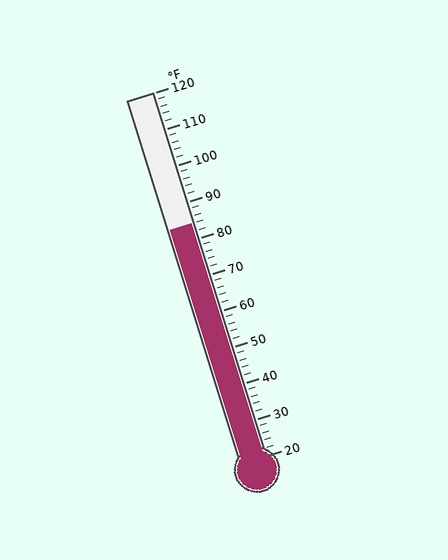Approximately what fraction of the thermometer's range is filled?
The thermometer is filled to approximately 65% of its range.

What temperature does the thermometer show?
The thermometer shows approximately 84°F.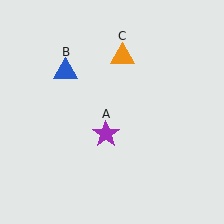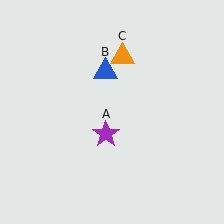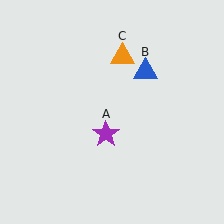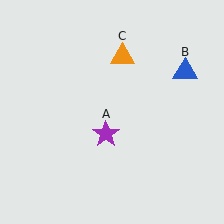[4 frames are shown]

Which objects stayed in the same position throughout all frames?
Purple star (object A) and orange triangle (object C) remained stationary.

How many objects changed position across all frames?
1 object changed position: blue triangle (object B).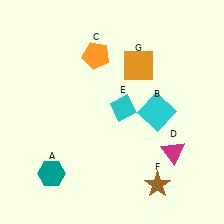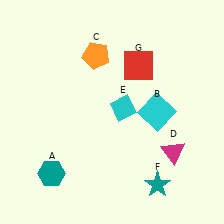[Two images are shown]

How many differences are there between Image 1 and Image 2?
There are 2 differences between the two images.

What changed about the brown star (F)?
In Image 1, F is brown. In Image 2, it changed to teal.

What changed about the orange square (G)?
In Image 1, G is orange. In Image 2, it changed to red.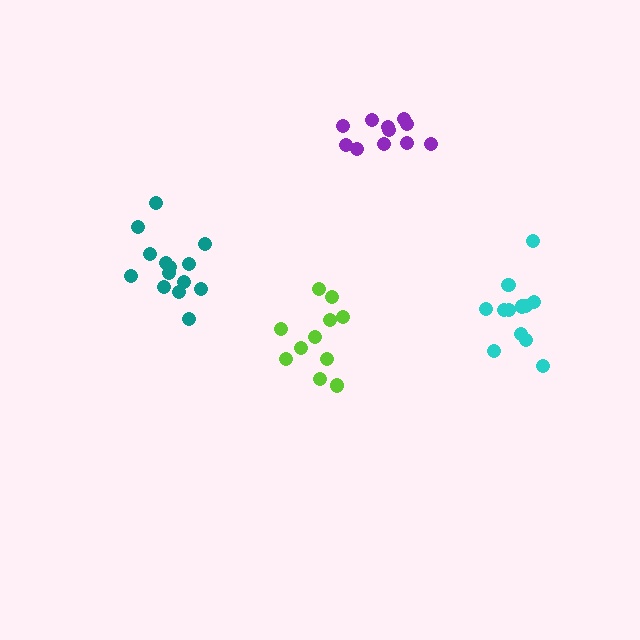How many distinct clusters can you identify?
There are 4 distinct clusters.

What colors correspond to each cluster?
The clusters are colored: cyan, lime, purple, teal.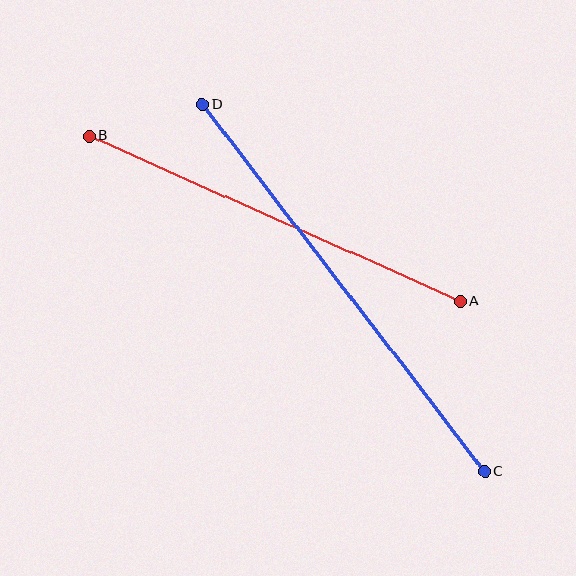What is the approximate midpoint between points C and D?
The midpoint is at approximately (344, 288) pixels.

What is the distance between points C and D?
The distance is approximately 463 pixels.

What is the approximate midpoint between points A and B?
The midpoint is at approximately (275, 219) pixels.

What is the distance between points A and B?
The distance is approximately 406 pixels.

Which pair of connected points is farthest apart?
Points C and D are farthest apart.